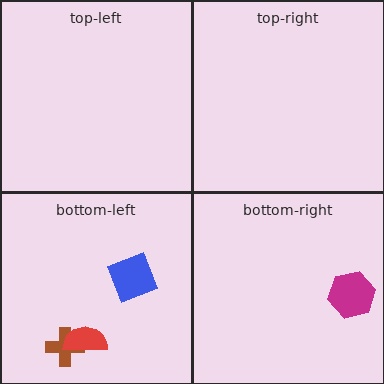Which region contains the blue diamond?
The bottom-left region.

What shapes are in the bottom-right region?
The magenta hexagon.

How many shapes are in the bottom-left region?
3.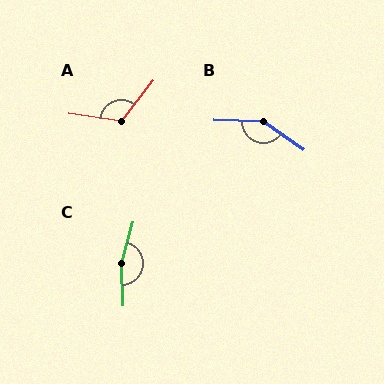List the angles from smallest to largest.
A (120°), B (147°), C (162°).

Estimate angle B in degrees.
Approximately 147 degrees.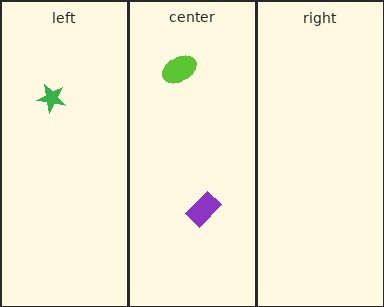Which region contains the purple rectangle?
The center region.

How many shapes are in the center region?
2.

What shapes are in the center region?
The lime ellipse, the purple rectangle.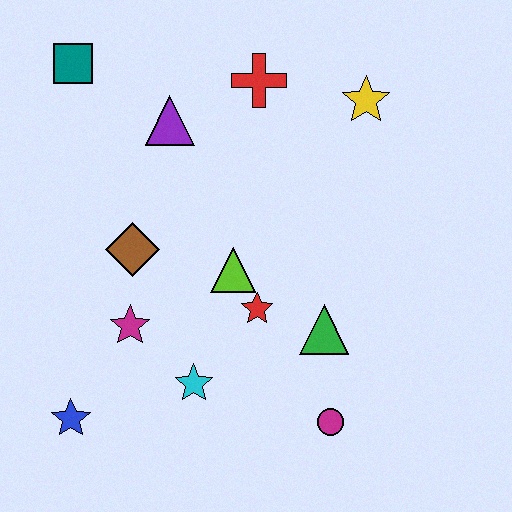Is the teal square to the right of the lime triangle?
No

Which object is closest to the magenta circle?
The green triangle is closest to the magenta circle.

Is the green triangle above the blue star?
Yes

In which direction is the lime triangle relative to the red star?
The lime triangle is above the red star.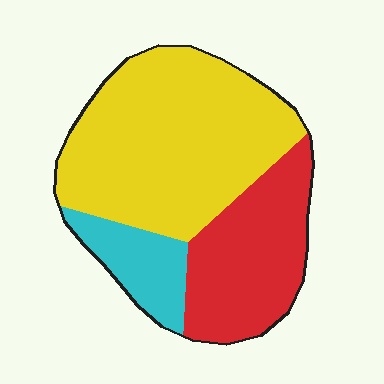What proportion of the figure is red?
Red takes up between a sixth and a third of the figure.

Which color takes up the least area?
Cyan, at roughly 15%.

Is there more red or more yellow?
Yellow.